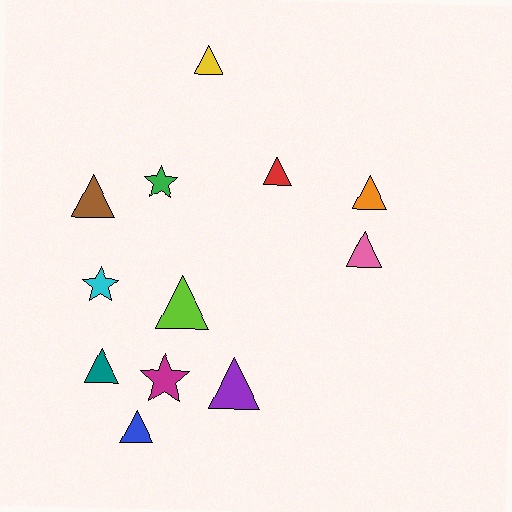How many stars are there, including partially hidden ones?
There are 3 stars.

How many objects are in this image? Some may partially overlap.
There are 12 objects.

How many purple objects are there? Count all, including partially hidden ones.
There is 1 purple object.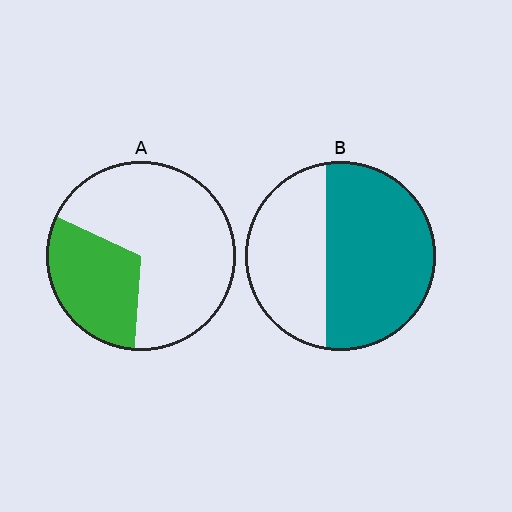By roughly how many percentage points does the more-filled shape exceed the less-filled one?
By roughly 30 percentage points (B over A).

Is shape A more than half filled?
No.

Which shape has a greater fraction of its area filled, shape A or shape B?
Shape B.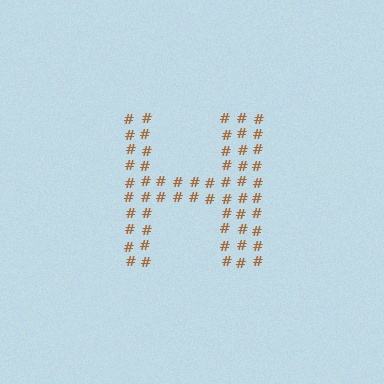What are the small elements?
The small elements are hash symbols.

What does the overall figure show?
The overall figure shows the letter H.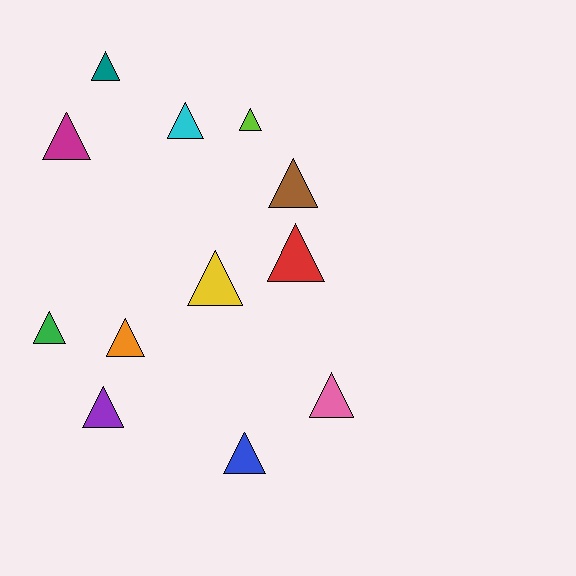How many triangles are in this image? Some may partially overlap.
There are 12 triangles.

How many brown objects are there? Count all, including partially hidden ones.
There is 1 brown object.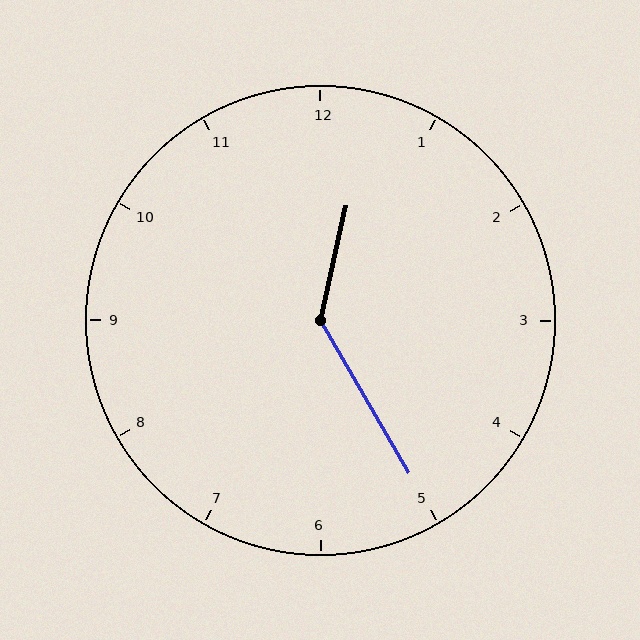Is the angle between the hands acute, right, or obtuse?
It is obtuse.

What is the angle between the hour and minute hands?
Approximately 138 degrees.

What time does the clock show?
12:25.